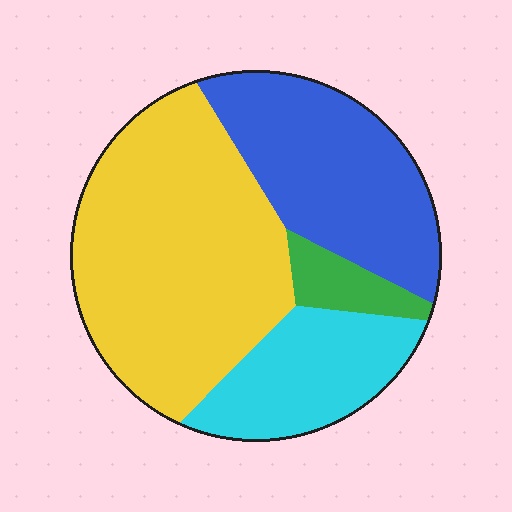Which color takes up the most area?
Yellow, at roughly 45%.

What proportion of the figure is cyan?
Cyan covers about 20% of the figure.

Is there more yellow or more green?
Yellow.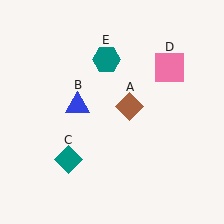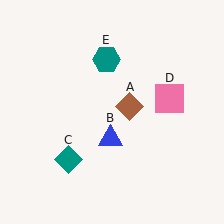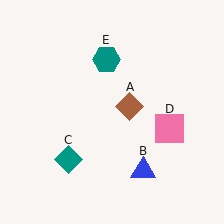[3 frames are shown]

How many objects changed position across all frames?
2 objects changed position: blue triangle (object B), pink square (object D).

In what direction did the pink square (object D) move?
The pink square (object D) moved down.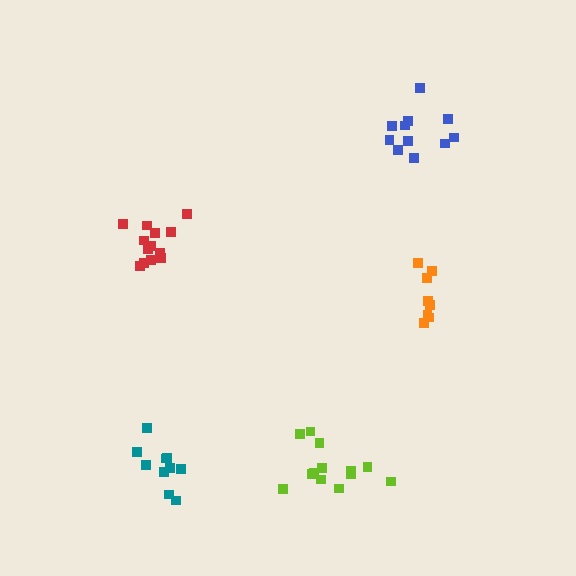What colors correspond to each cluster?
The clusters are colored: orange, teal, blue, lime, red.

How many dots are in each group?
Group 1: 8 dots, Group 2: 10 dots, Group 3: 11 dots, Group 4: 13 dots, Group 5: 13 dots (55 total).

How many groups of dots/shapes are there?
There are 5 groups.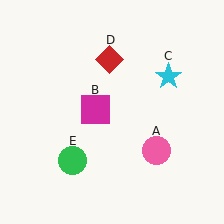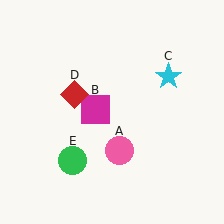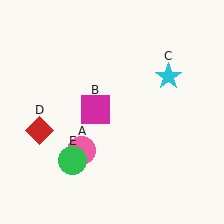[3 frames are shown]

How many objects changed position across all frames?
2 objects changed position: pink circle (object A), red diamond (object D).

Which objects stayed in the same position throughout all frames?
Magenta square (object B) and cyan star (object C) and green circle (object E) remained stationary.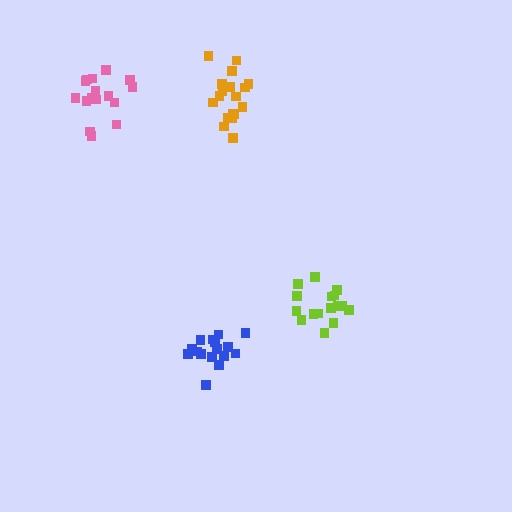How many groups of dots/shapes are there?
There are 4 groups.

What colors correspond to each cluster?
The clusters are colored: pink, lime, orange, blue.